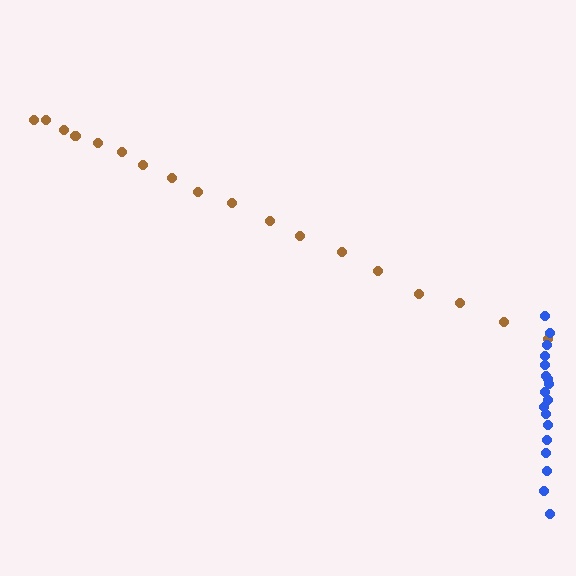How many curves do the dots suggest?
There are 2 distinct paths.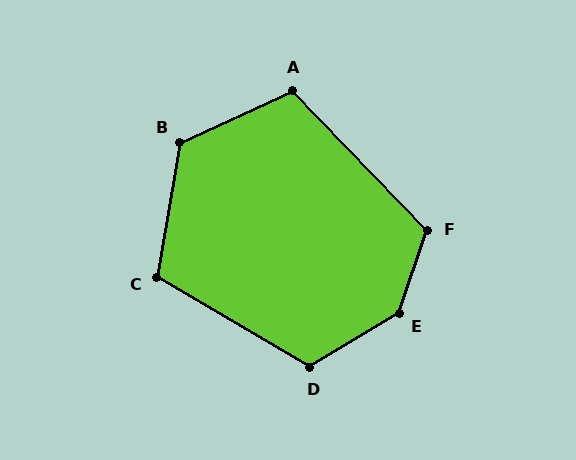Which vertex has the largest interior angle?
E, at approximately 139 degrees.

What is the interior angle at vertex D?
Approximately 118 degrees (obtuse).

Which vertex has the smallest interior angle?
A, at approximately 109 degrees.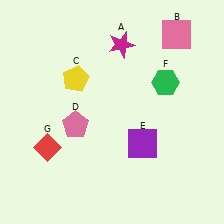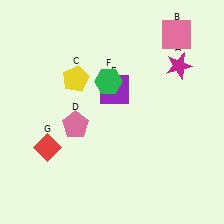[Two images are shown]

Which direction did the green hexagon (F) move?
The green hexagon (F) moved left.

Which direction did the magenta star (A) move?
The magenta star (A) moved right.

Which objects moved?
The objects that moved are: the magenta star (A), the purple square (E), the green hexagon (F).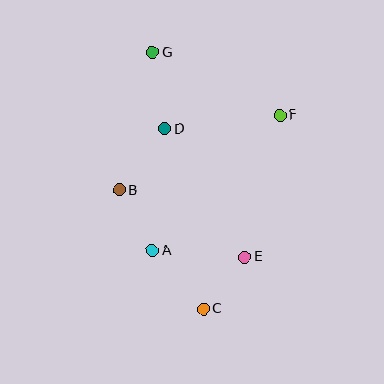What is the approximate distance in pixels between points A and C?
The distance between A and C is approximately 78 pixels.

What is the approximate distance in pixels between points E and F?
The distance between E and F is approximately 146 pixels.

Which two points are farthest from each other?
Points C and G are farthest from each other.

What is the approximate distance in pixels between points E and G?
The distance between E and G is approximately 225 pixels.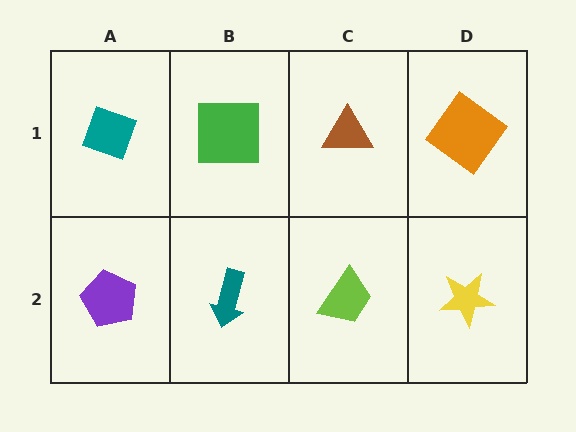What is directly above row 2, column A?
A teal diamond.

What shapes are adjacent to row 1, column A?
A purple pentagon (row 2, column A), a green square (row 1, column B).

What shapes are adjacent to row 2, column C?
A brown triangle (row 1, column C), a teal arrow (row 2, column B), a yellow star (row 2, column D).